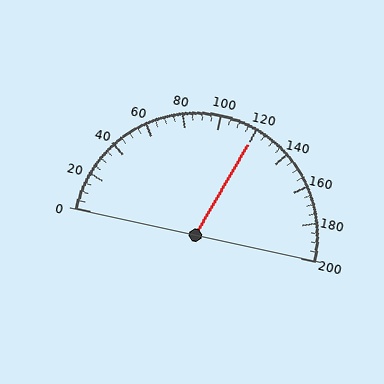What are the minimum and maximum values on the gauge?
The gauge ranges from 0 to 200.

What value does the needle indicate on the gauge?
The needle indicates approximately 120.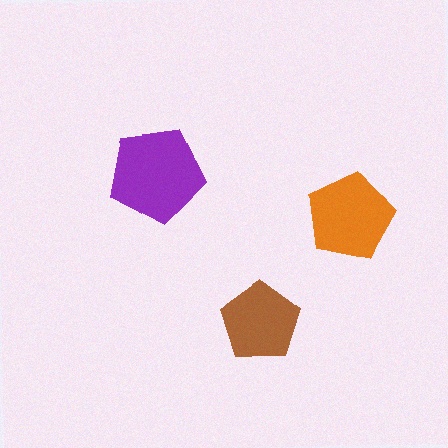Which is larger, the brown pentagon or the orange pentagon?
The orange one.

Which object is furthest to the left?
The purple pentagon is leftmost.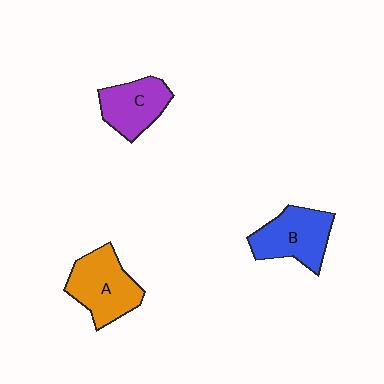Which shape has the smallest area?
Shape C (purple).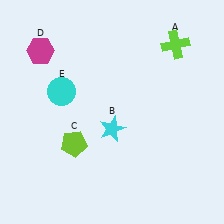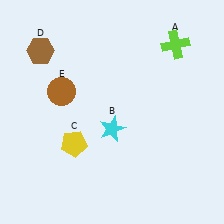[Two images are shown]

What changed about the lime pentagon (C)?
In Image 1, C is lime. In Image 2, it changed to yellow.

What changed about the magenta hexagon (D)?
In Image 1, D is magenta. In Image 2, it changed to brown.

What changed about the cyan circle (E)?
In Image 1, E is cyan. In Image 2, it changed to brown.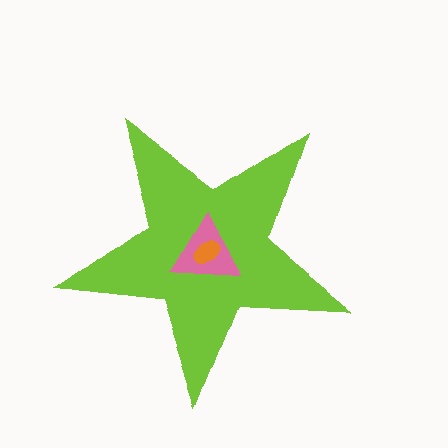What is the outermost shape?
The lime star.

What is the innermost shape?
The orange ellipse.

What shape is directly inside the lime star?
The pink triangle.